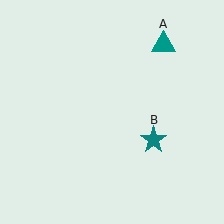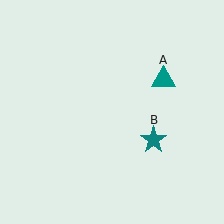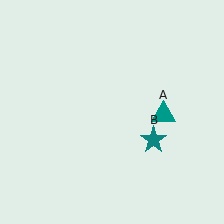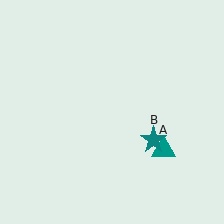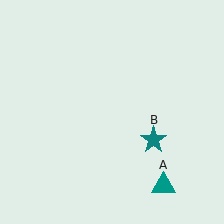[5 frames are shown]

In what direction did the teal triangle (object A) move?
The teal triangle (object A) moved down.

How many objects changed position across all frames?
1 object changed position: teal triangle (object A).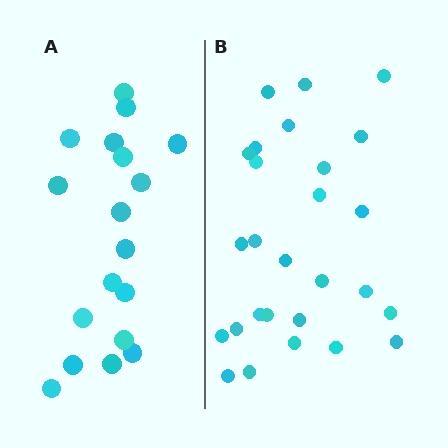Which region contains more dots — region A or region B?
Region B (the right region) has more dots.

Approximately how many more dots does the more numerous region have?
Region B has roughly 8 or so more dots than region A.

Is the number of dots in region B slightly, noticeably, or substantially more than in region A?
Region B has substantially more. The ratio is roughly 1.5 to 1.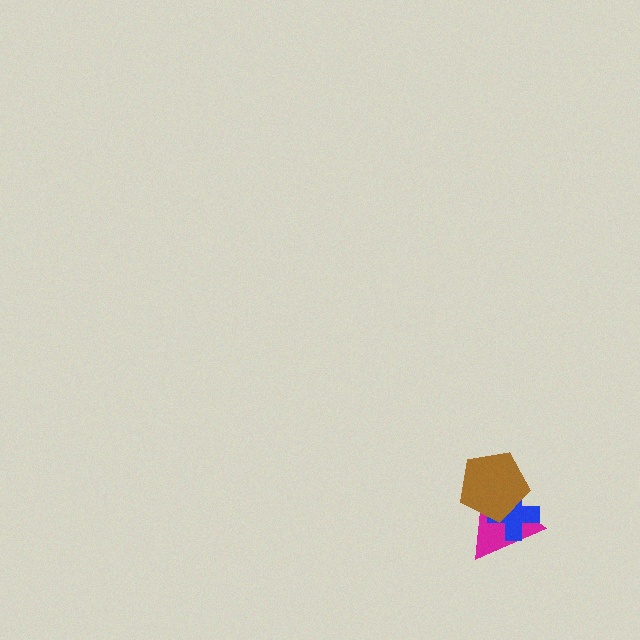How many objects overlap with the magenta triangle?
2 objects overlap with the magenta triangle.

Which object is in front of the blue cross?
The brown pentagon is in front of the blue cross.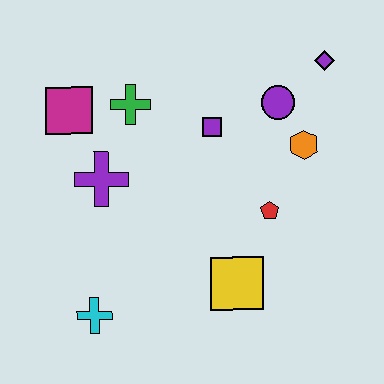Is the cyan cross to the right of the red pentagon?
No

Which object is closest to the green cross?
The magenta square is closest to the green cross.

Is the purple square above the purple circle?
No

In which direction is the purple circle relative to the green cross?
The purple circle is to the right of the green cross.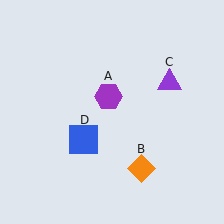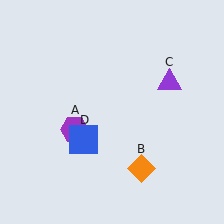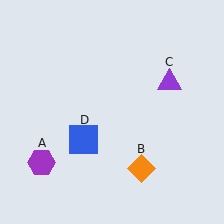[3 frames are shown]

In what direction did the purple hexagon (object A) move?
The purple hexagon (object A) moved down and to the left.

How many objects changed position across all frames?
1 object changed position: purple hexagon (object A).